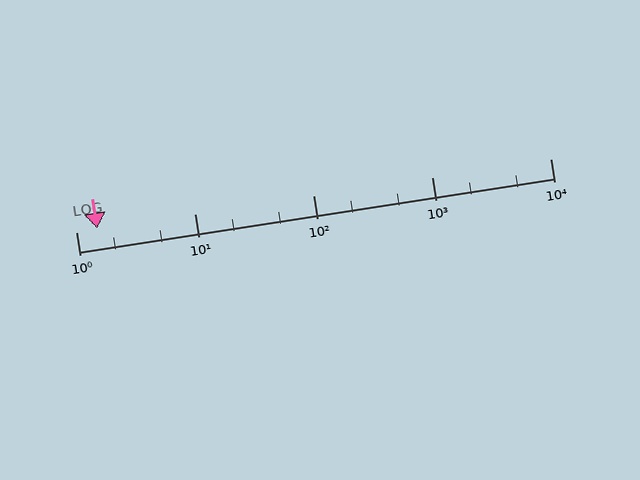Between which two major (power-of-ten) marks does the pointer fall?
The pointer is between 1 and 10.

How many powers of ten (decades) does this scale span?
The scale spans 4 decades, from 1 to 10000.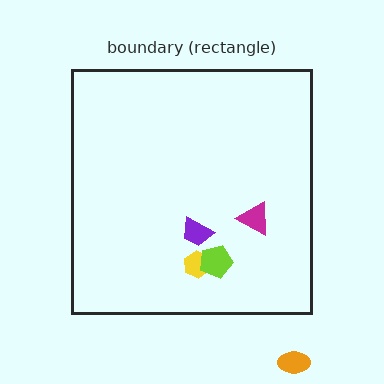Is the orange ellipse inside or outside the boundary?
Outside.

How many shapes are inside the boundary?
4 inside, 1 outside.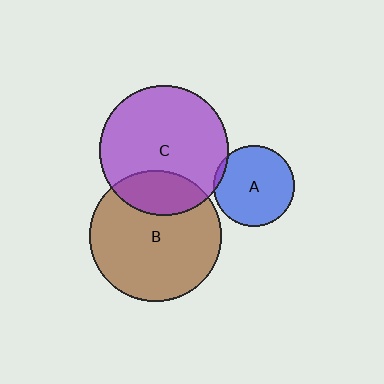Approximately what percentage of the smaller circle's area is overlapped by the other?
Approximately 25%.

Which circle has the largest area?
Circle B (brown).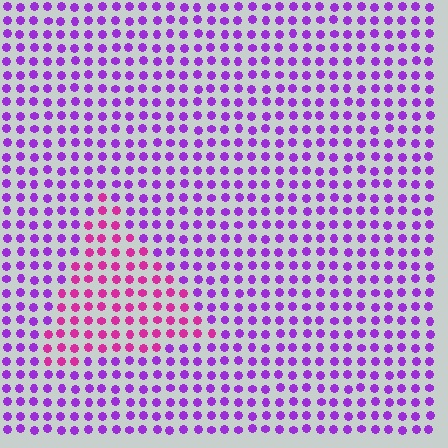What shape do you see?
I see a triangle.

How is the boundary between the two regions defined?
The boundary is defined purely by a slight shift in hue (about 40 degrees). Spacing, size, and orientation are identical on both sides.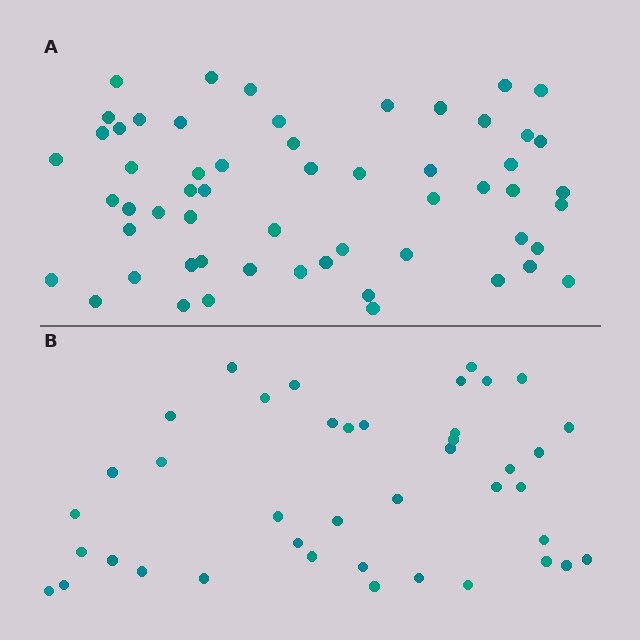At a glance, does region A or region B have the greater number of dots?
Region A (the top region) has more dots.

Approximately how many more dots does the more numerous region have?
Region A has approximately 15 more dots than region B.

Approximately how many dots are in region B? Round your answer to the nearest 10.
About 40 dots. (The exact count is 41, which rounds to 40.)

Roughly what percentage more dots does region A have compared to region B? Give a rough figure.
About 40% more.